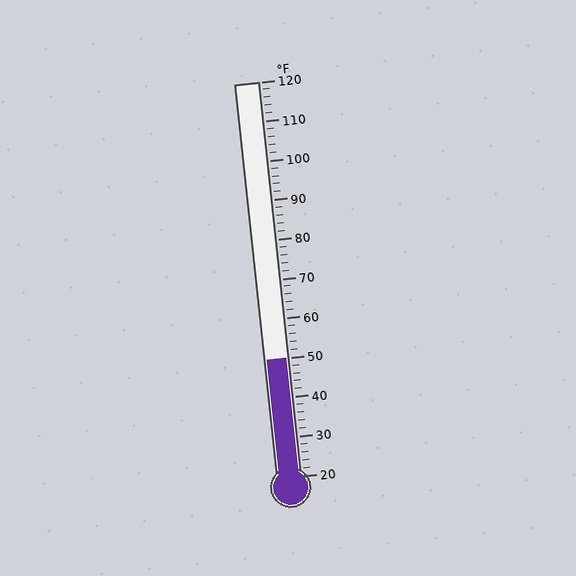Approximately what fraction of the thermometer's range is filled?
The thermometer is filled to approximately 30% of its range.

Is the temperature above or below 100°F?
The temperature is below 100°F.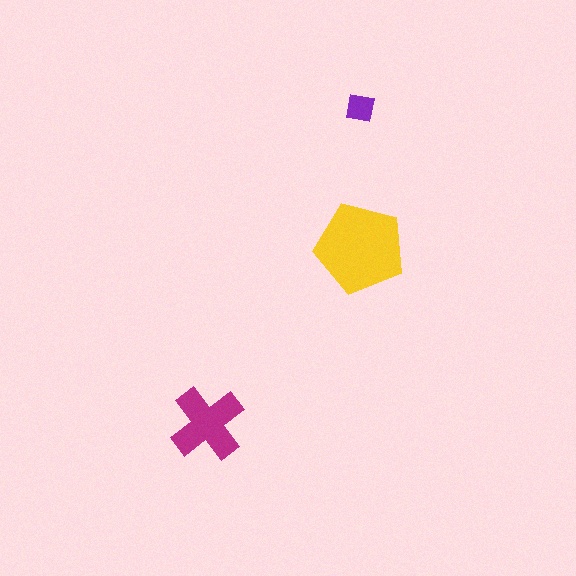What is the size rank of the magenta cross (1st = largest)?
2nd.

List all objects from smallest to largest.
The purple square, the magenta cross, the yellow pentagon.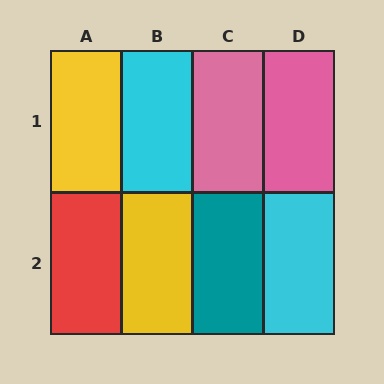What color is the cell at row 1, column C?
Pink.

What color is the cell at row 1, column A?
Yellow.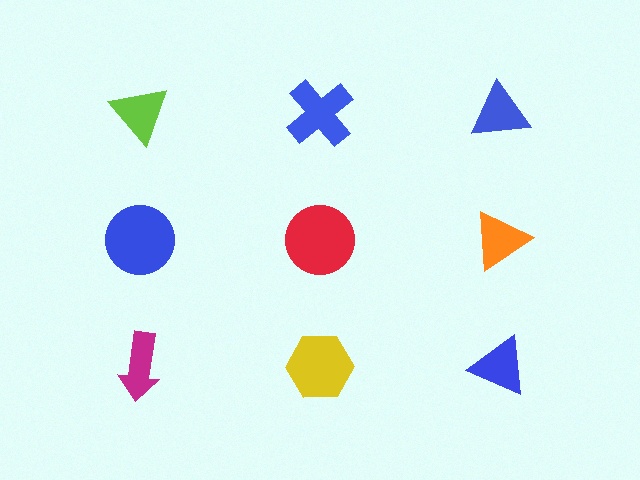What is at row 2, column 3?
An orange triangle.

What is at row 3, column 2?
A yellow hexagon.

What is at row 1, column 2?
A blue cross.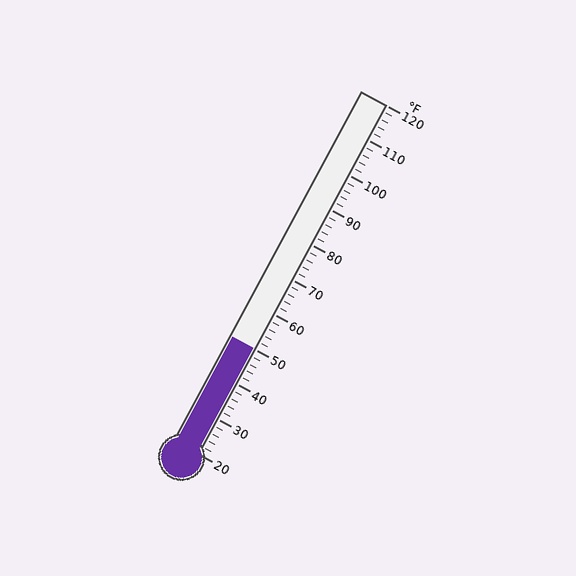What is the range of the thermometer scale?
The thermometer scale ranges from 20°F to 120°F.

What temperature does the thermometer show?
The thermometer shows approximately 50°F.